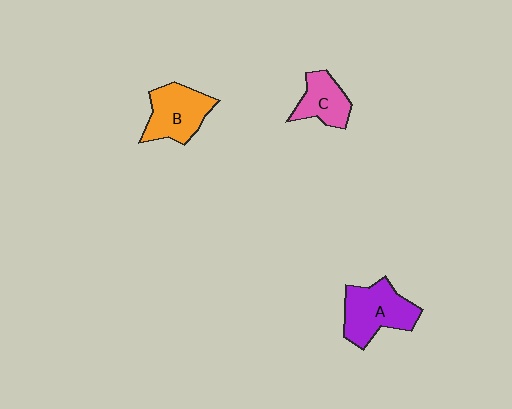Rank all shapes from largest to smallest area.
From largest to smallest: A (purple), B (orange), C (pink).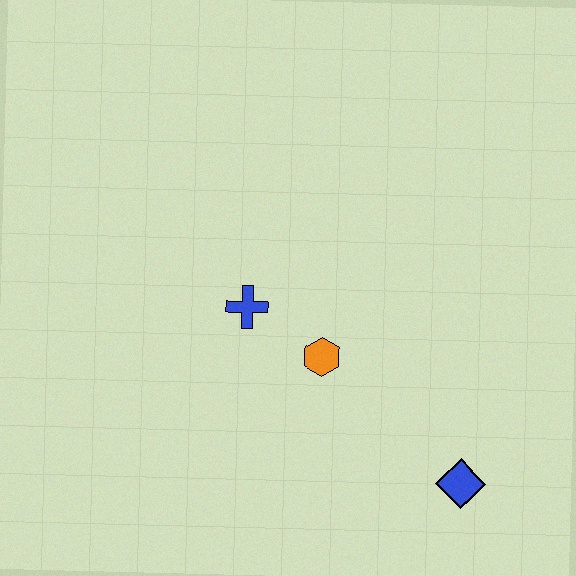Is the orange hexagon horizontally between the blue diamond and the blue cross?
Yes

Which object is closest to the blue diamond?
The orange hexagon is closest to the blue diamond.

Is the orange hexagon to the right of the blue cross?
Yes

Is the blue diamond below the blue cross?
Yes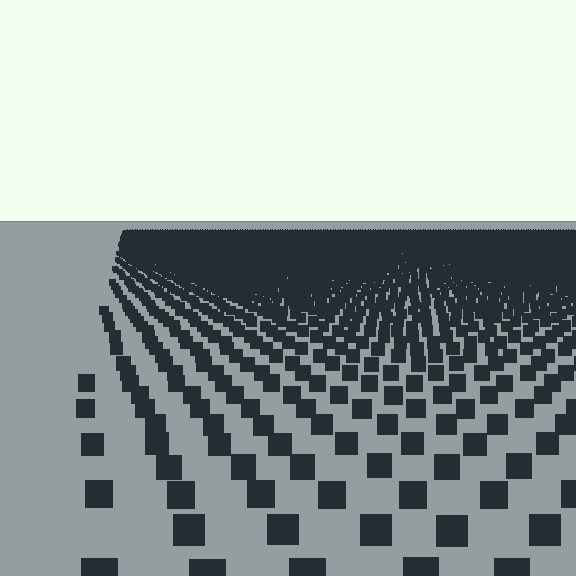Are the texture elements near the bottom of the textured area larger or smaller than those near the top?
Larger. Near the bottom, elements are closer to the viewer and appear at a bigger on-screen size.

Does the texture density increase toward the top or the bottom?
Density increases toward the top.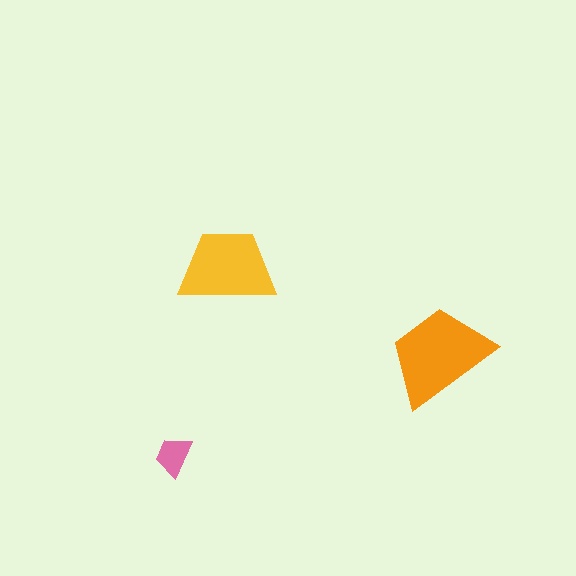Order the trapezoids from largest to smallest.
the orange one, the yellow one, the pink one.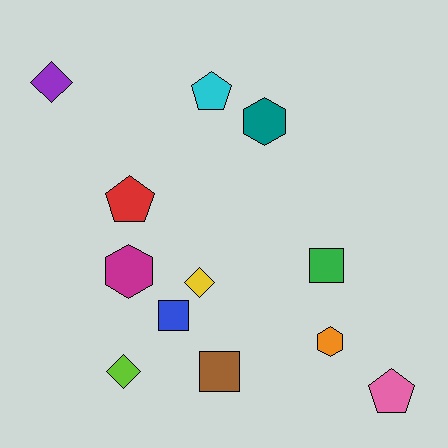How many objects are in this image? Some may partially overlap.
There are 12 objects.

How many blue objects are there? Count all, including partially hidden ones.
There is 1 blue object.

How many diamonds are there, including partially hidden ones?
There are 3 diamonds.